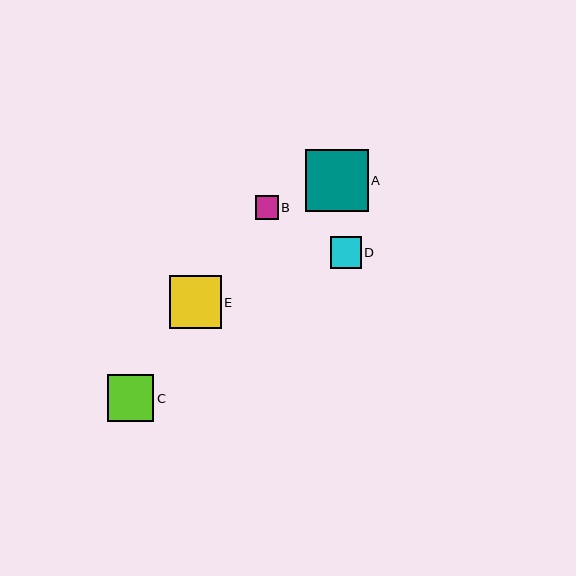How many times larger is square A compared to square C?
Square A is approximately 1.3 times the size of square C.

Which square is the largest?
Square A is the largest with a size of approximately 63 pixels.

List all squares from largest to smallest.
From largest to smallest: A, E, C, D, B.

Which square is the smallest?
Square B is the smallest with a size of approximately 23 pixels.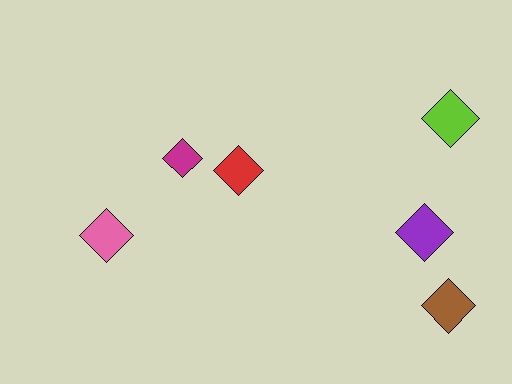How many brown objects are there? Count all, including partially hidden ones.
There is 1 brown object.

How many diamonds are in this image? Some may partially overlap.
There are 6 diamonds.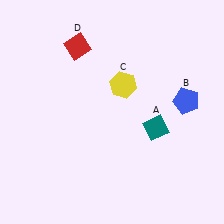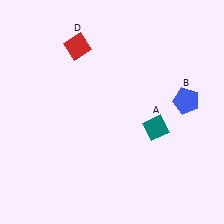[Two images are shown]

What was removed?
The yellow hexagon (C) was removed in Image 2.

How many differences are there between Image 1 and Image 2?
There is 1 difference between the two images.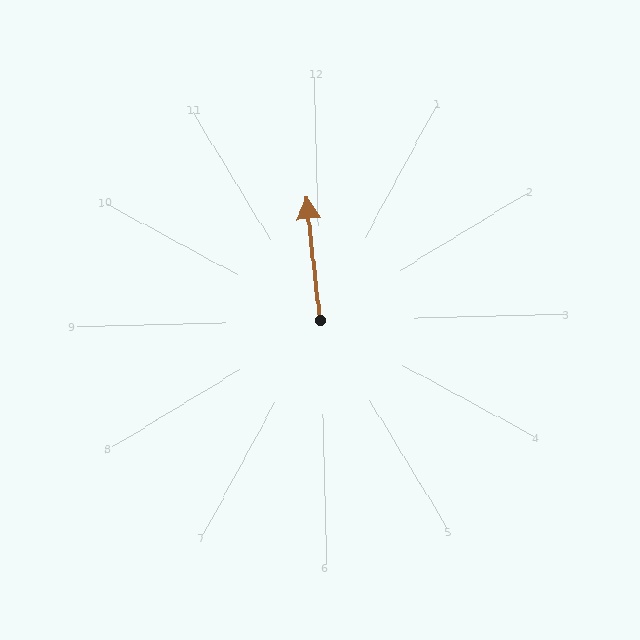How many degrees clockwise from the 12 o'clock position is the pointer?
Approximately 355 degrees.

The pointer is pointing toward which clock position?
Roughly 12 o'clock.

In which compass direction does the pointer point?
North.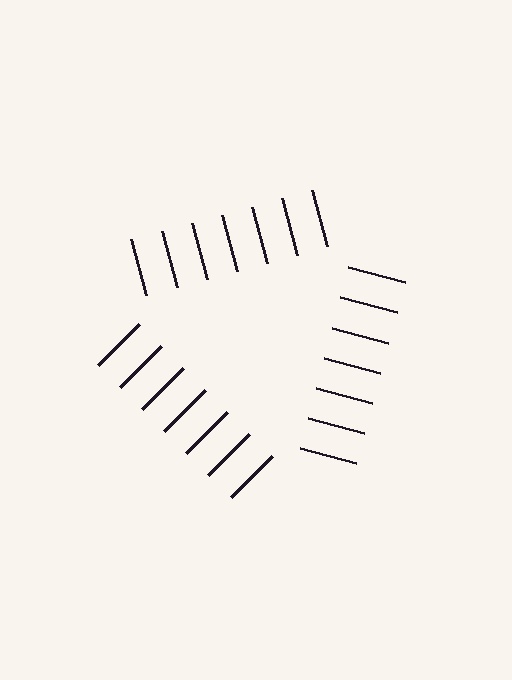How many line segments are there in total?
21 — 7 along each of the 3 edges.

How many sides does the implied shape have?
3 sides — the line-ends trace a triangle.